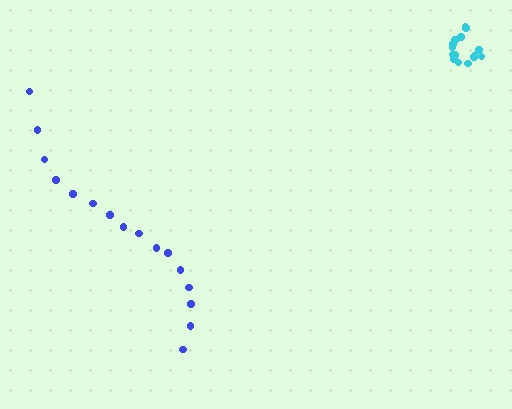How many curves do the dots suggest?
There are 2 distinct paths.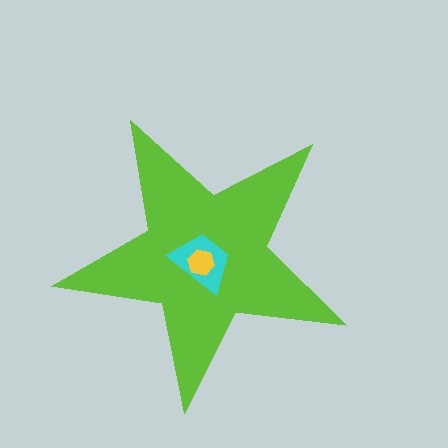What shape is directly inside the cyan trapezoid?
The yellow hexagon.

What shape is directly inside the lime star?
The cyan trapezoid.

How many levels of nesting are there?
3.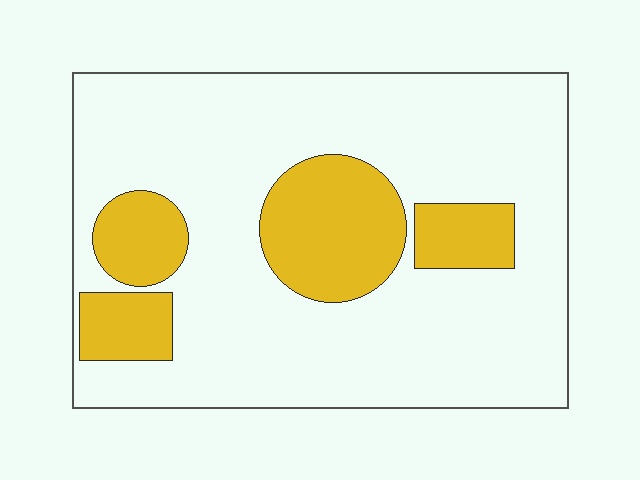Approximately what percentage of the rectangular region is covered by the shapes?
Approximately 25%.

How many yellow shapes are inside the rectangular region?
4.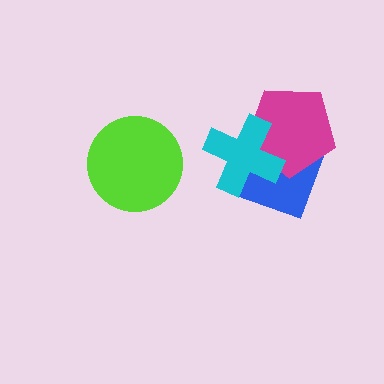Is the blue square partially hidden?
Yes, it is partially covered by another shape.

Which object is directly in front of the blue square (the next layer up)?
The magenta pentagon is directly in front of the blue square.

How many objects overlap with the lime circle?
0 objects overlap with the lime circle.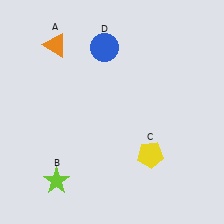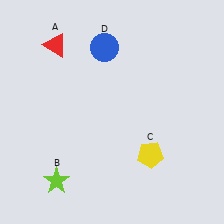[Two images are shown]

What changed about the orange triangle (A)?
In Image 1, A is orange. In Image 2, it changed to red.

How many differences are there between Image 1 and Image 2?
There is 1 difference between the two images.